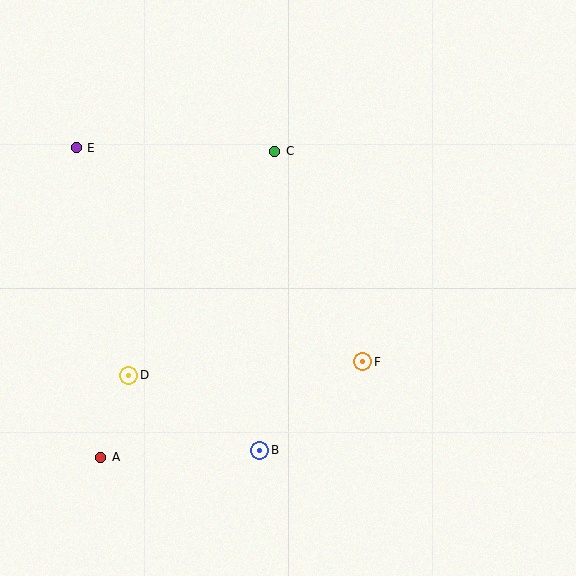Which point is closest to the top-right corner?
Point C is closest to the top-right corner.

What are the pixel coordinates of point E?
Point E is at (76, 148).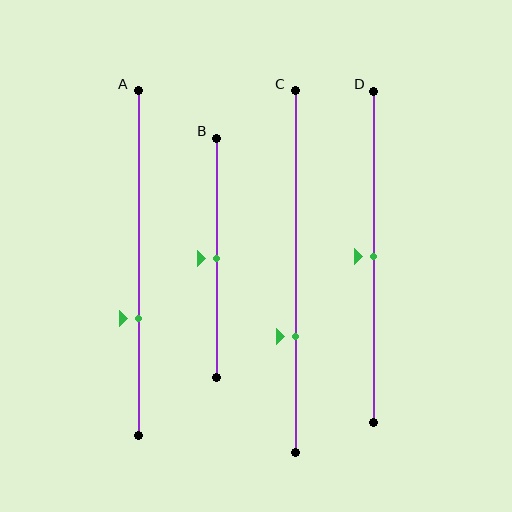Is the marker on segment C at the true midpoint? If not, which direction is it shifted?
No, the marker on segment C is shifted downward by about 18% of the segment length.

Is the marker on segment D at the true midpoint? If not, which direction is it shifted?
Yes, the marker on segment D is at the true midpoint.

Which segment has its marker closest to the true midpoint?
Segment B has its marker closest to the true midpoint.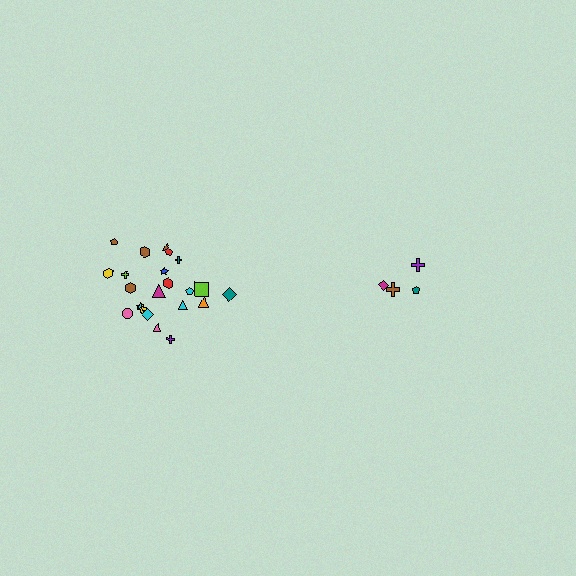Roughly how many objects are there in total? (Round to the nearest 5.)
Roughly 25 objects in total.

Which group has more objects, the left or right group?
The left group.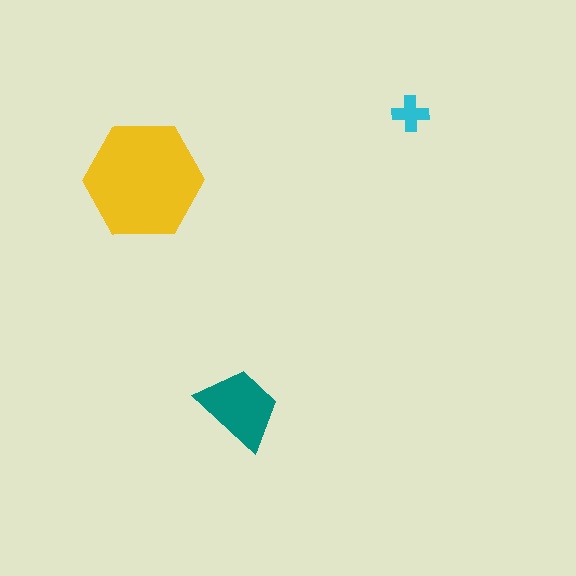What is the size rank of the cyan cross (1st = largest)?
3rd.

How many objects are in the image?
There are 3 objects in the image.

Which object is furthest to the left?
The yellow hexagon is leftmost.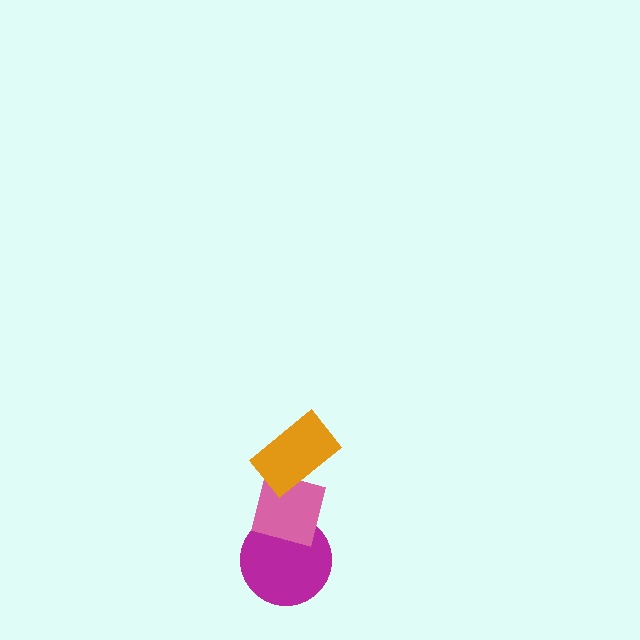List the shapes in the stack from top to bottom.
From top to bottom: the orange rectangle, the pink square, the magenta circle.